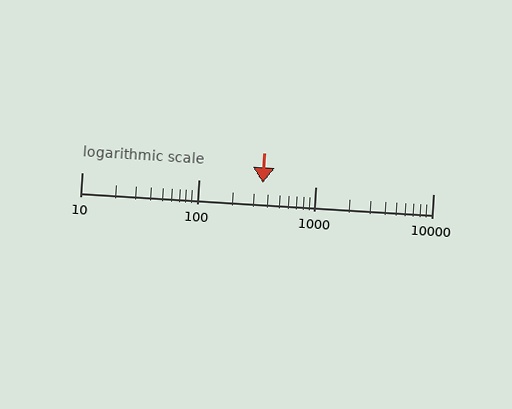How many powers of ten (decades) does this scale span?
The scale spans 3 decades, from 10 to 10000.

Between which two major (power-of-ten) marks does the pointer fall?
The pointer is between 100 and 1000.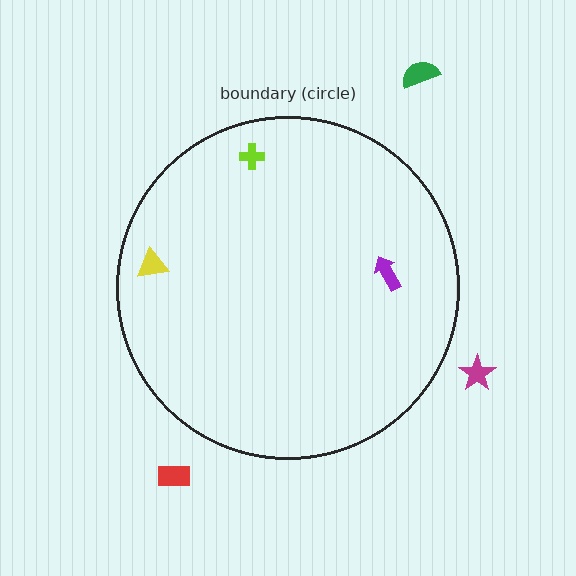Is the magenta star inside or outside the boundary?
Outside.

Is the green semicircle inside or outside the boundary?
Outside.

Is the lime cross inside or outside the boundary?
Inside.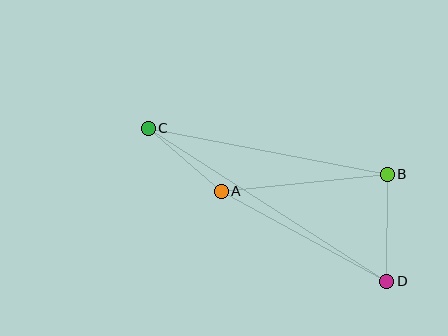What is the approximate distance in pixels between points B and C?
The distance between B and C is approximately 243 pixels.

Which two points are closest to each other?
Points A and C are closest to each other.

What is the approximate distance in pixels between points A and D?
The distance between A and D is approximately 188 pixels.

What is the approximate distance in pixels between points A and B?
The distance between A and B is approximately 167 pixels.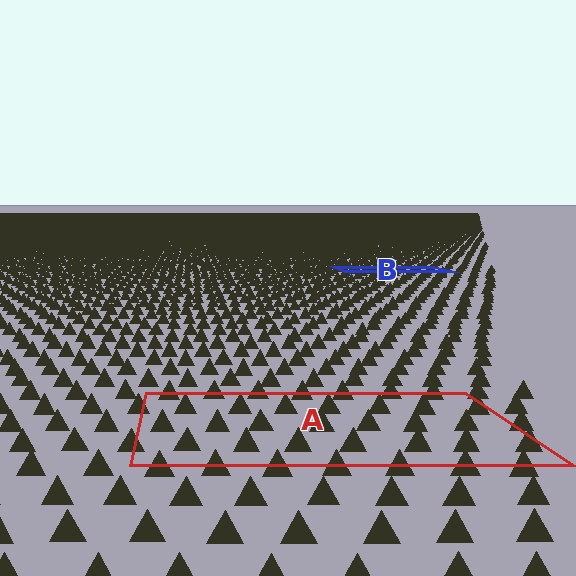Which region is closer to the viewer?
Region A is closer. The texture elements there are larger and more spread out.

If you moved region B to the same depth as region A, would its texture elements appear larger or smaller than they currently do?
They would appear larger. At a closer depth, the same texture elements are projected at a bigger on-screen size.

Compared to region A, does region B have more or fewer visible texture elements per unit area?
Region B has more texture elements per unit area — they are packed more densely because it is farther away.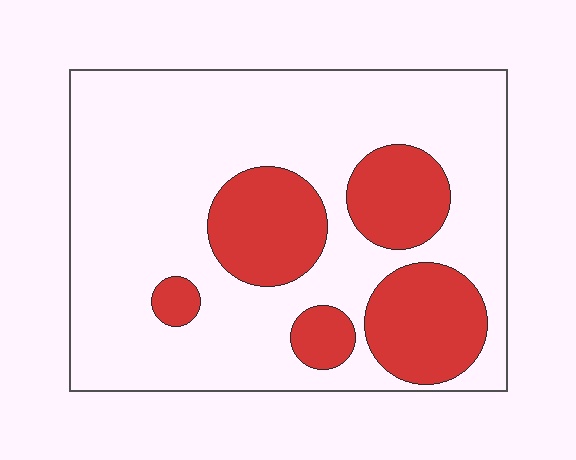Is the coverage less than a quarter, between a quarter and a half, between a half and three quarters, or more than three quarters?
Between a quarter and a half.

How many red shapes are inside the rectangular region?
5.